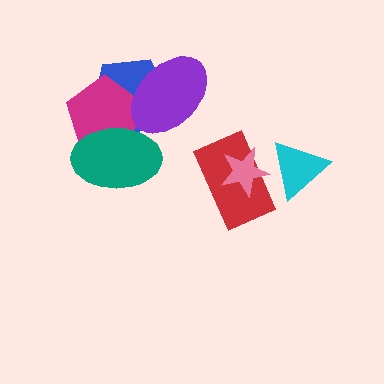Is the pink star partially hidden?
Yes, it is partially covered by another shape.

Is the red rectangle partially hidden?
Yes, it is partially covered by another shape.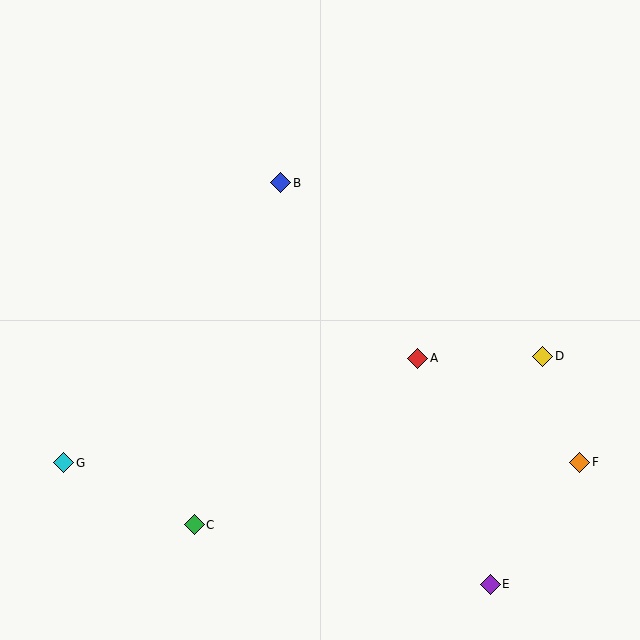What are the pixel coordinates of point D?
Point D is at (543, 356).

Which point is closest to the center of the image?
Point A at (418, 358) is closest to the center.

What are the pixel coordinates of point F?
Point F is at (580, 462).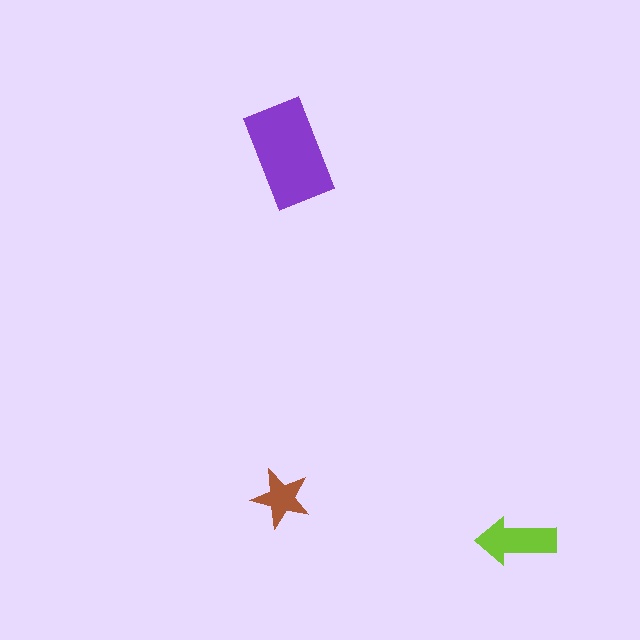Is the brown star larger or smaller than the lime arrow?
Smaller.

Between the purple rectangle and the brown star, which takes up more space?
The purple rectangle.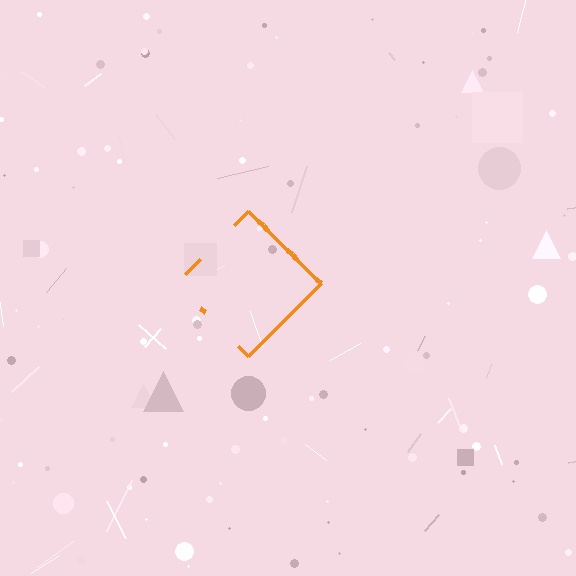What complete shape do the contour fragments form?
The contour fragments form a diamond.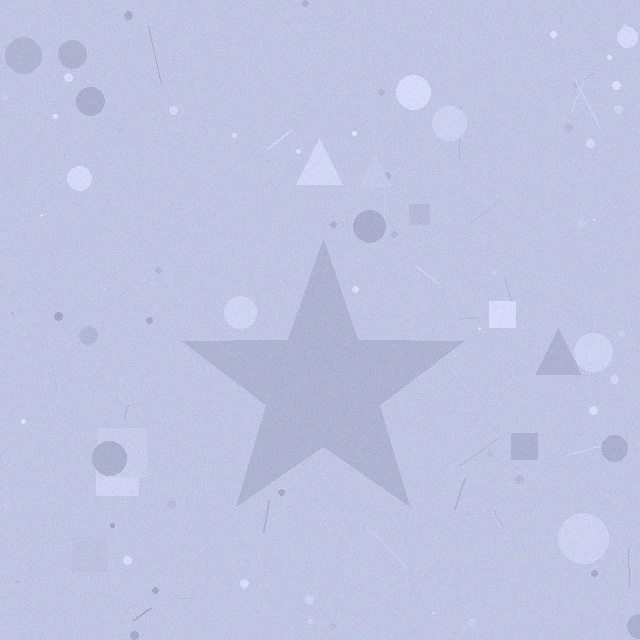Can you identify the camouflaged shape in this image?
The camouflaged shape is a star.